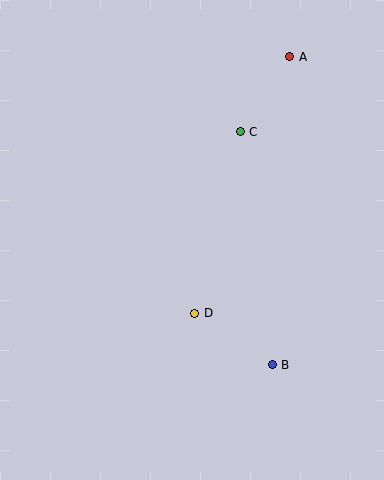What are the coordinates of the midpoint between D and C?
The midpoint between D and C is at (218, 223).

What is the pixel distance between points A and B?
The distance between A and B is 308 pixels.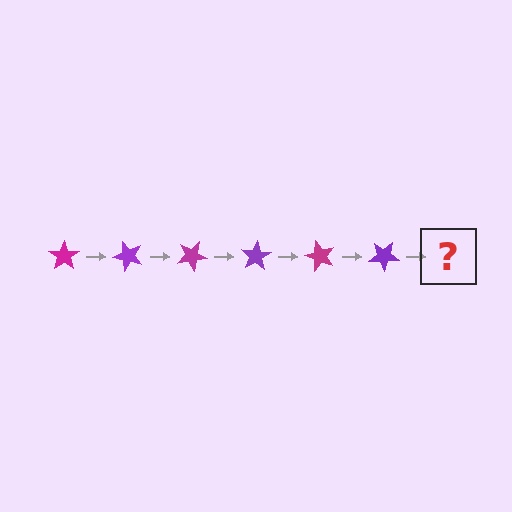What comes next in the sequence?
The next element should be a magenta star, rotated 300 degrees from the start.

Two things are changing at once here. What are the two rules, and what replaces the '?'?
The two rules are that it rotates 50 degrees each step and the color cycles through magenta and purple. The '?' should be a magenta star, rotated 300 degrees from the start.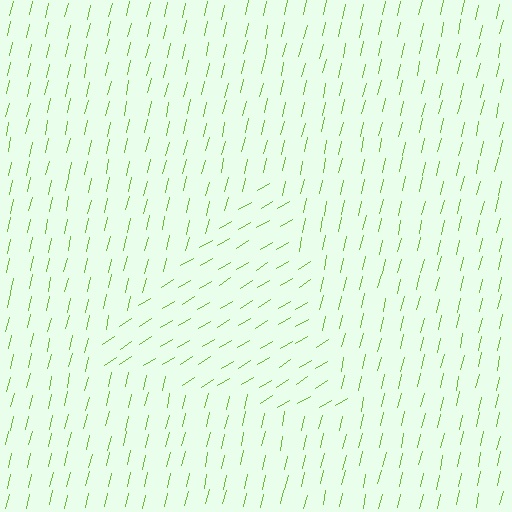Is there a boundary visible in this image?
Yes, there is a texture boundary formed by a change in line orientation.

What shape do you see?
I see a triangle.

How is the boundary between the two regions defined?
The boundary is defined purely by a change in line orientation (approximately 45 degrees difference). All lines are the same color and thickness.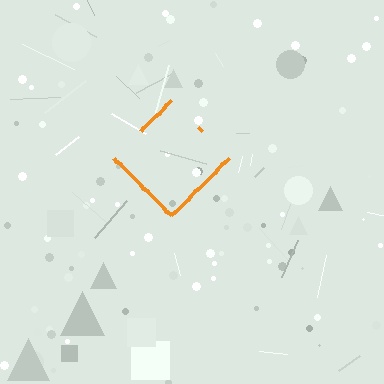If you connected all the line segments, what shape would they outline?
They would outline a diamond.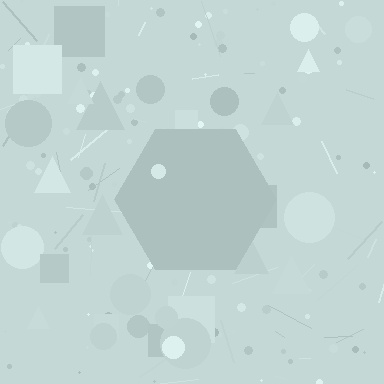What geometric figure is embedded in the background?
A hexagon is embedded in the background.